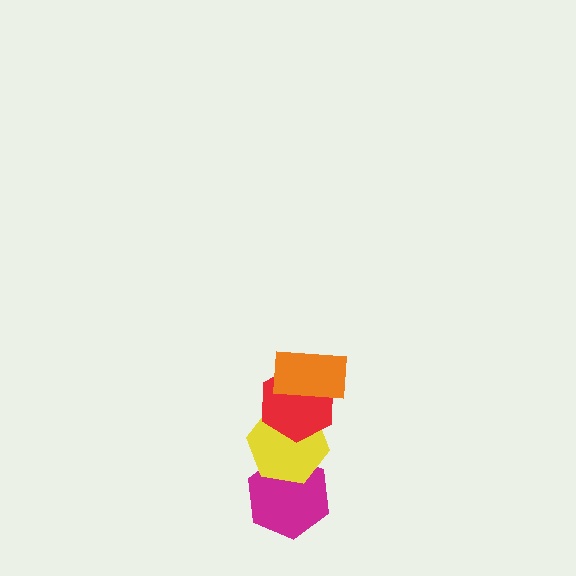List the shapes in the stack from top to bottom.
From top to bottom: the orange rectangle, the red hexagon, the yellow hexagon, the magenta hexagon.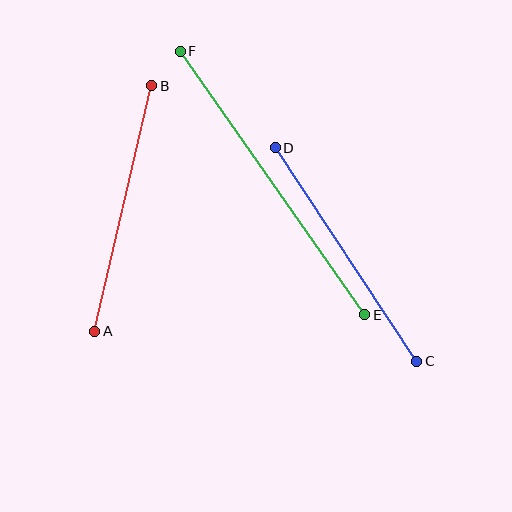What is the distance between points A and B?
The distance is approximately 252 pixels.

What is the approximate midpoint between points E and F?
The midpoint is at approximately (273, 183) pixels.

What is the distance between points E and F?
The distance is approximately 322 pixels.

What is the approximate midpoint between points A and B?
The midpoint is at approximately (123, 208) pixels.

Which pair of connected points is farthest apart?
Points E and F are farthest apart.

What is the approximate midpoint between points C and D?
The midpoint is at approximately (346, 255) pixels.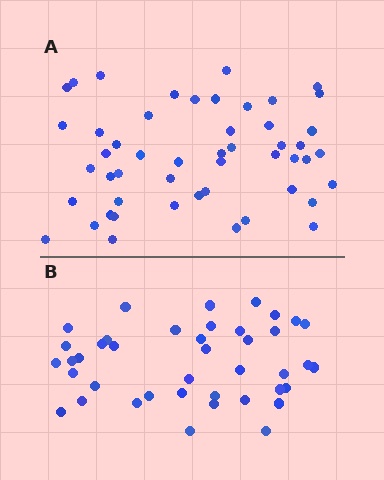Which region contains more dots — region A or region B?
Region A (the top region) has more dots.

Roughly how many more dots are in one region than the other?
Region A has roughly 8 or so more dots than region B.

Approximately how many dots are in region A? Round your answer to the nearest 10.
About 50 dots.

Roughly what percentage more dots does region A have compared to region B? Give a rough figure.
About 20% more.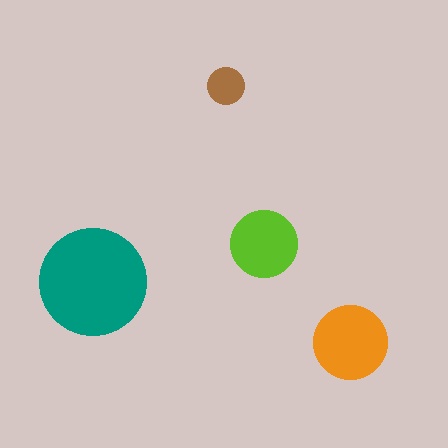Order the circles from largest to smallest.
the teal one, the orange one, the lime one, the brown one.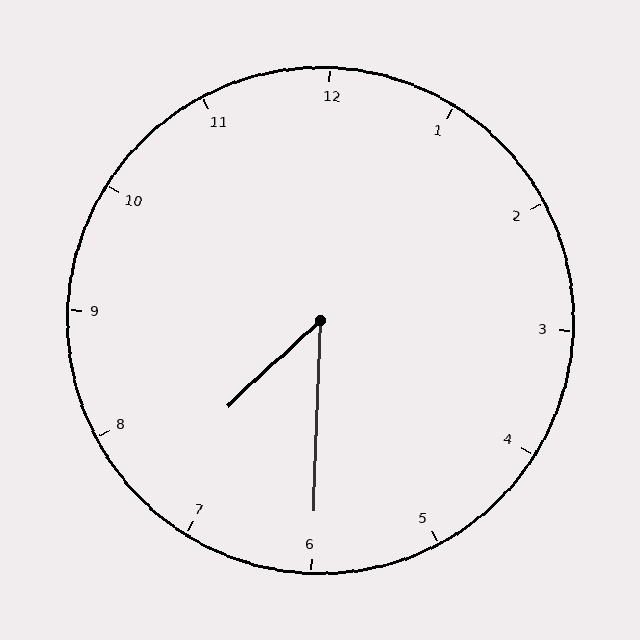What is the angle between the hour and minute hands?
Approximately 45 degrees.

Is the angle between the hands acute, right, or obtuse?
It is acute.